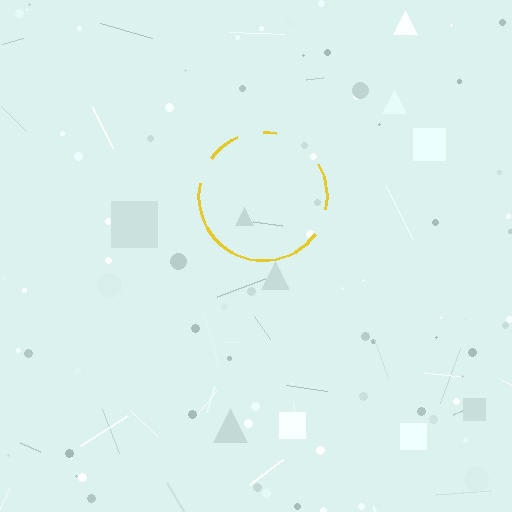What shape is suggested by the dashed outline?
The dashed outline suggests a circle.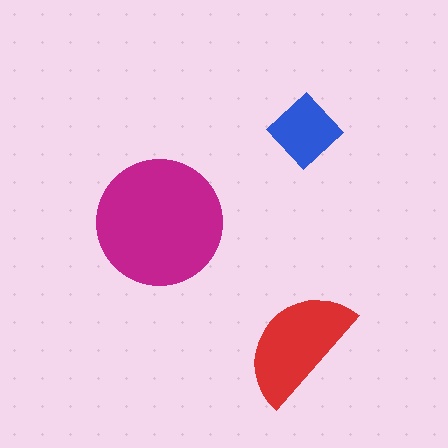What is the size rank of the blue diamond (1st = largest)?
3rd.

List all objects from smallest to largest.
The blue diamond, the red semicircle, the magenta circle.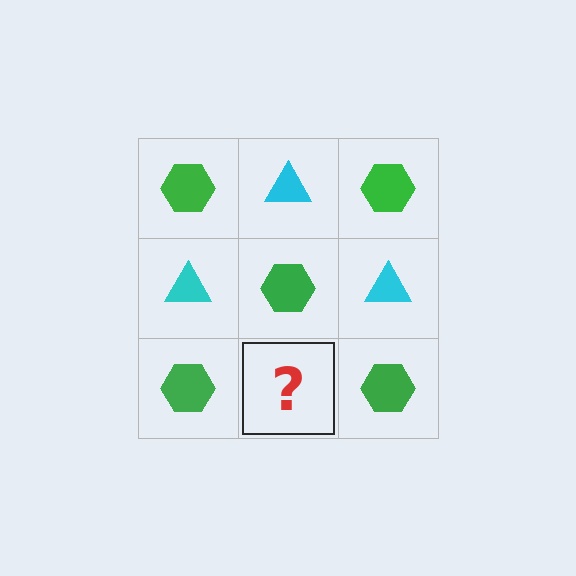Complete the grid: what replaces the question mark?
The question mark should be replaced with a cyan triangle.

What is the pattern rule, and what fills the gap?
The rule is that it alternates green hexagon and cyan triangle in a checkerboard pattern. The gap should be filled with a cyan triangle.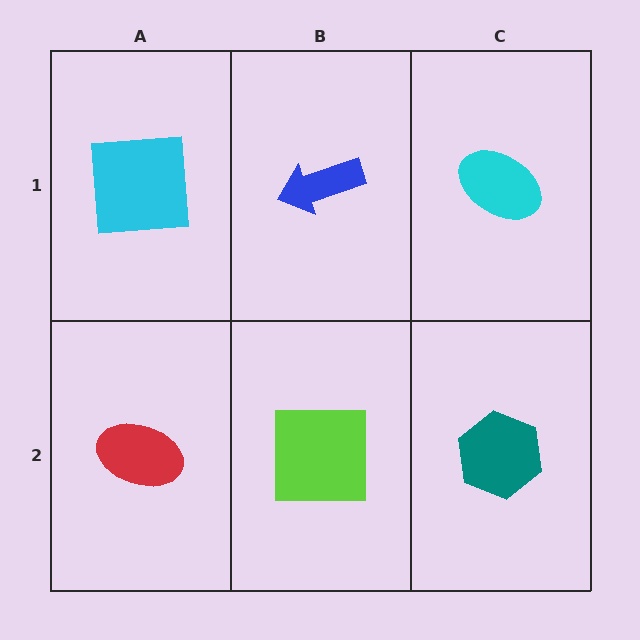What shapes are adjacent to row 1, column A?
A red ellipse (row 2, column A), a blue arrow (row 1, column B).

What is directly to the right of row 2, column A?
A lime square.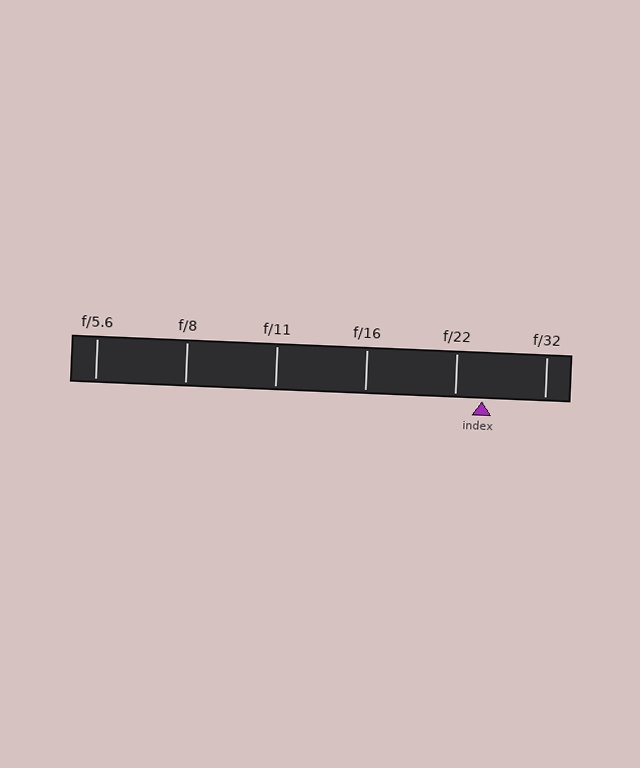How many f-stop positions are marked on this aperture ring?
There are 6 f-stop positions marked.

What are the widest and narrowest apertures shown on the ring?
The widest aperture shown is f/5.6 and the narrowest is f/32.